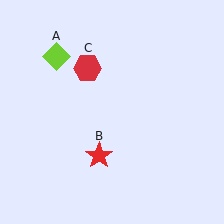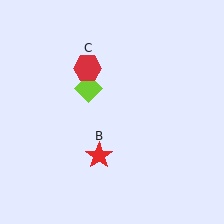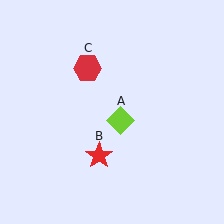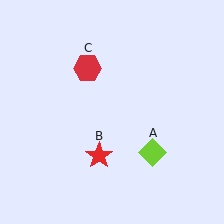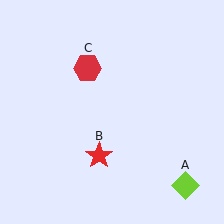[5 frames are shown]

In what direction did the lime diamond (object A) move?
The lime diamond (object A) moved down and to the right.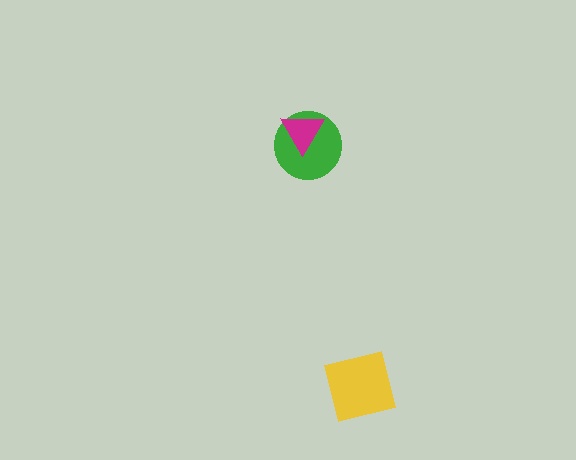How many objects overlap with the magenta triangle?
1 object overlaps with the magenta triangle.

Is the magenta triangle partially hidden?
No, no other shape covers it.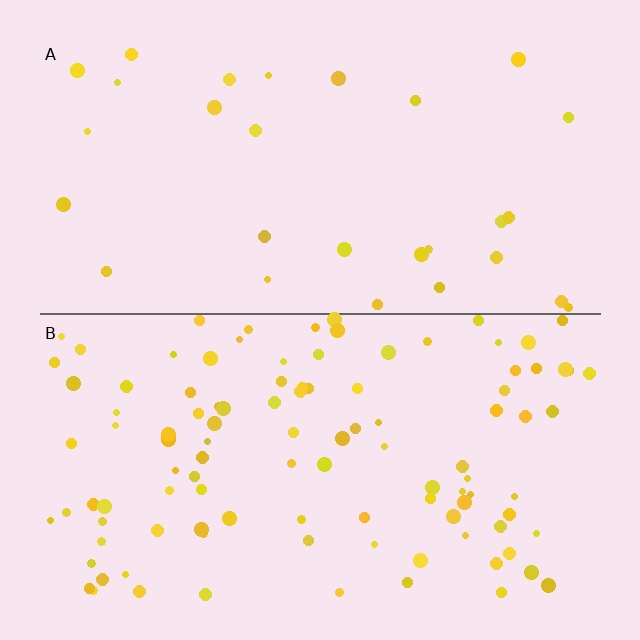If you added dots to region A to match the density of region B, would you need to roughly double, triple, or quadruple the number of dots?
Approximately quadruple.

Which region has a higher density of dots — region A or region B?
B (the bottom).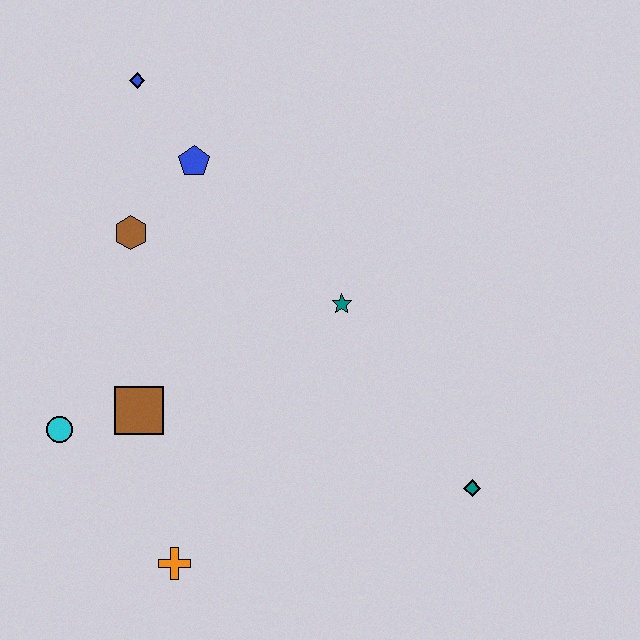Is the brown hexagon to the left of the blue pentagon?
Yes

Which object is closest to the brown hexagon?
The blue pentagon is closest to the brown hexagon.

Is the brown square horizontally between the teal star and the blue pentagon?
No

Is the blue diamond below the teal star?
No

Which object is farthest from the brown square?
The teal diamond is farthest from the brown square.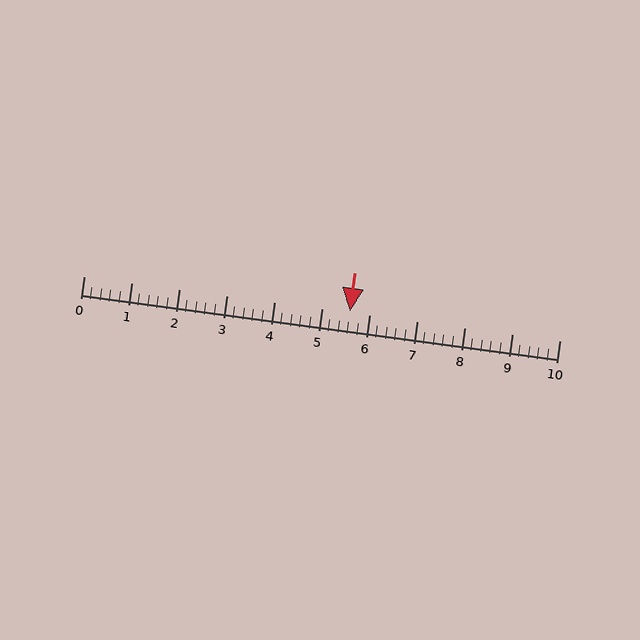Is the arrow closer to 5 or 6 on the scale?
The arrow is closer to 6.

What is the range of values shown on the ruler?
The ruler shows values from 0 to 10.